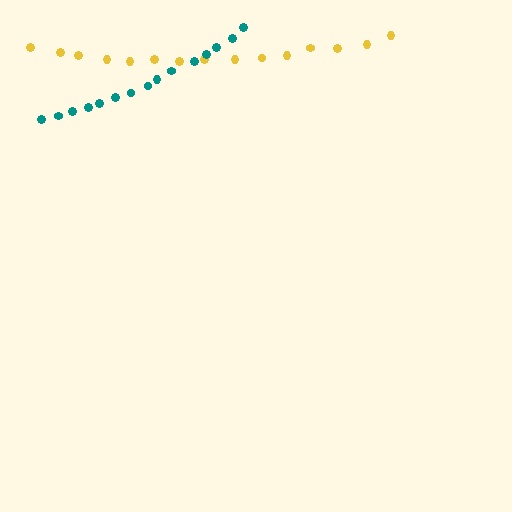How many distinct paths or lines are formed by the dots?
There are 2 distinct paths.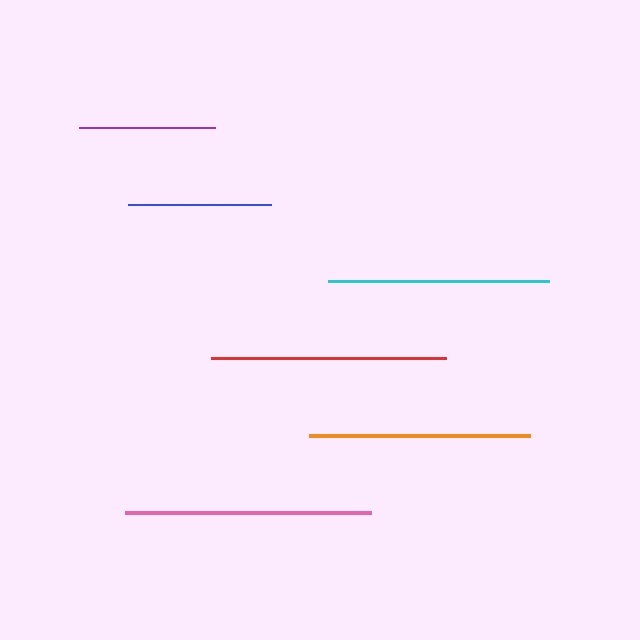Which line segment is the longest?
The pink line is the longest at approximately 246 pixels.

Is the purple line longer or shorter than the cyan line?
The cyan line is longer than the purple line.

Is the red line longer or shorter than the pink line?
The pink line is longer than the red line.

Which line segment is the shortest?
The purple line is the shortest at approximately 136 pixels.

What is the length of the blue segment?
The blue segment is approximately 143 pixels long.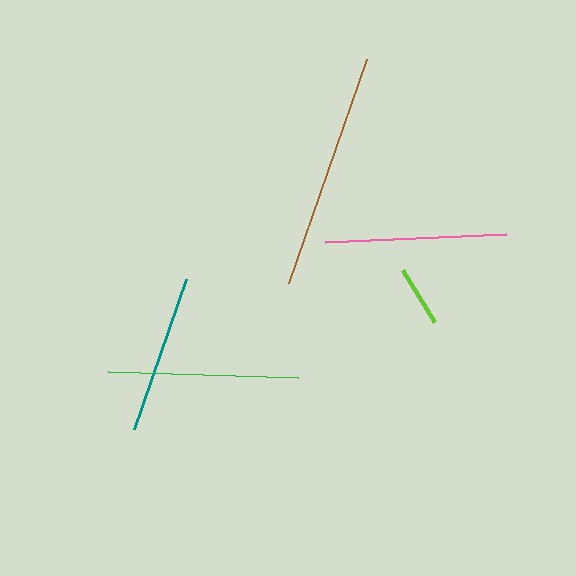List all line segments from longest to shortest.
From longest to shortest: brown, green, pink, teal, lime.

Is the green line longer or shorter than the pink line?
The green line is longer than the pink line.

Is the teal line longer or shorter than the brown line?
The brown line is longer than the teal line.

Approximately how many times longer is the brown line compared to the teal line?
The brown line is approximately 1.5 times the length of the teal line.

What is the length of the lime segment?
The lime segment is approximately 61 pixels long.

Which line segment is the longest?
The brown line is the longest at approximately 238 pixels.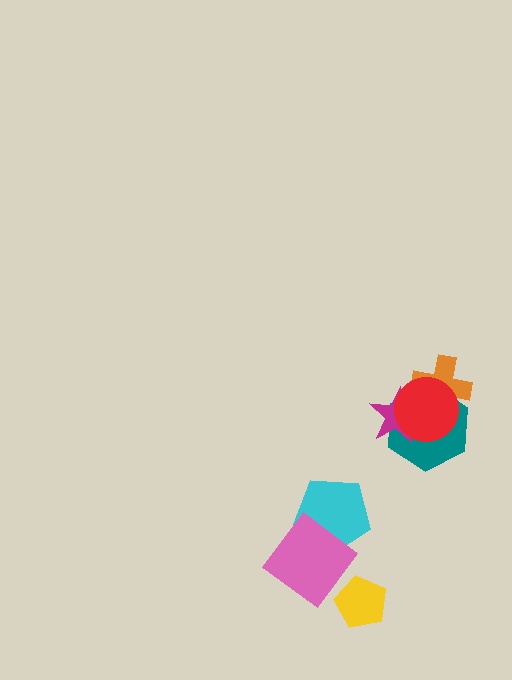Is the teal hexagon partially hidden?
Yes, it is partially covered by another shape.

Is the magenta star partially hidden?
Yes, it is partially covered by another shape.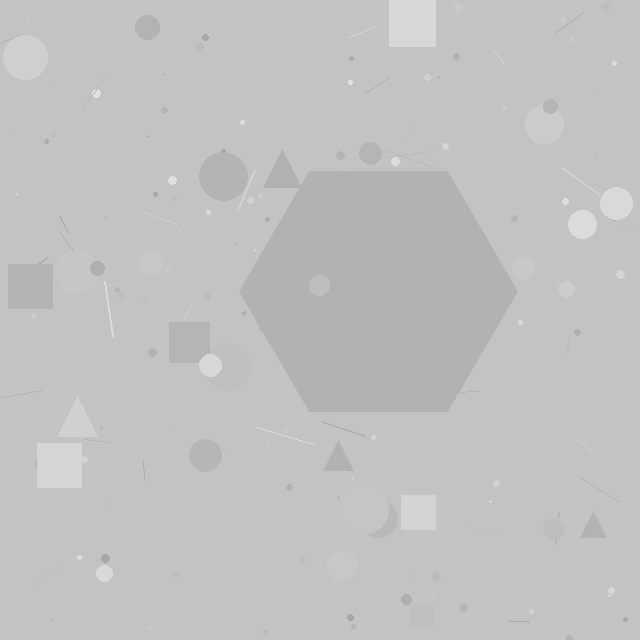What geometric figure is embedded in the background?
A hexagon is embedded in the background.